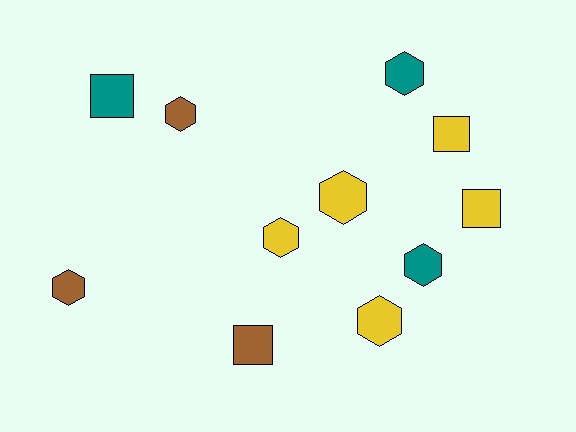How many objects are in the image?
There are 11 objects.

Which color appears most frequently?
Yellow, with 5 objects.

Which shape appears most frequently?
Hexagon, with 7 objects.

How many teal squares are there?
There is 1 teal square.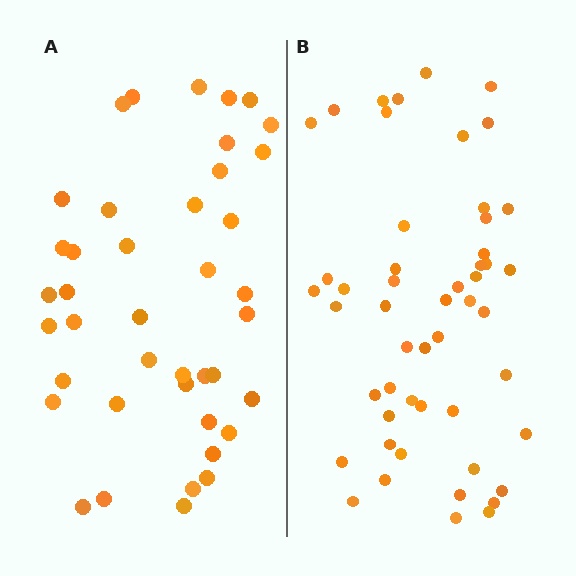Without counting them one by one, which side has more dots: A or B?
Region B (the right region) has more dots.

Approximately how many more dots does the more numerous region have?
Region B has roughly 10 or so more dots than region A.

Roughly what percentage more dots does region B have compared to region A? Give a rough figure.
About 25% more.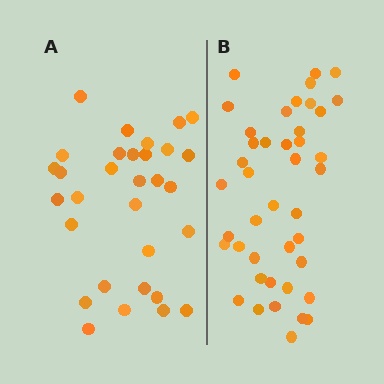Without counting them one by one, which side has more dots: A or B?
Region B (the right region) has more dots.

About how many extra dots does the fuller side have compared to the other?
Region B has roughly 12 or so more dots than region A.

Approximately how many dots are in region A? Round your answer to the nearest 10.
About 30 dots. (The exact count is 31, which rounds to 30.)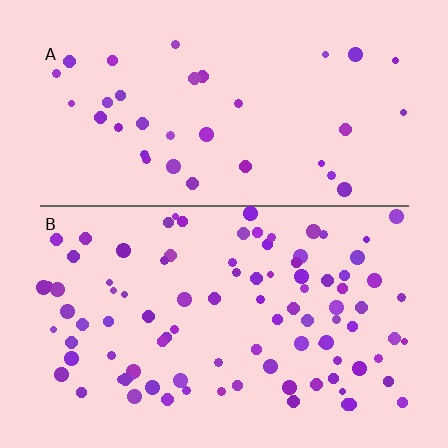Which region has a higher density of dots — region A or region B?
B (the bottom).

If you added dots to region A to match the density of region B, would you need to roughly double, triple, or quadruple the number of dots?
Approximately triple.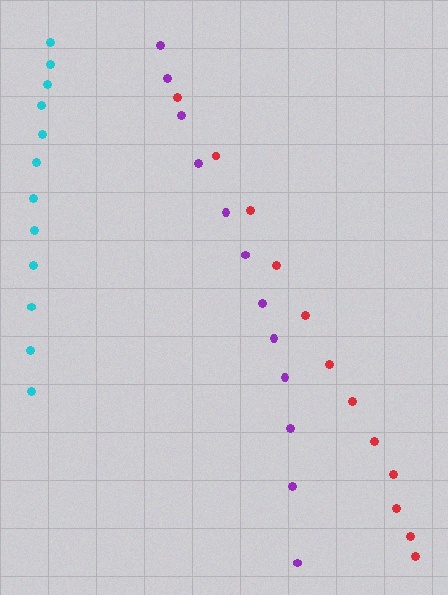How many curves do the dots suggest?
There are 3 distinct paths.